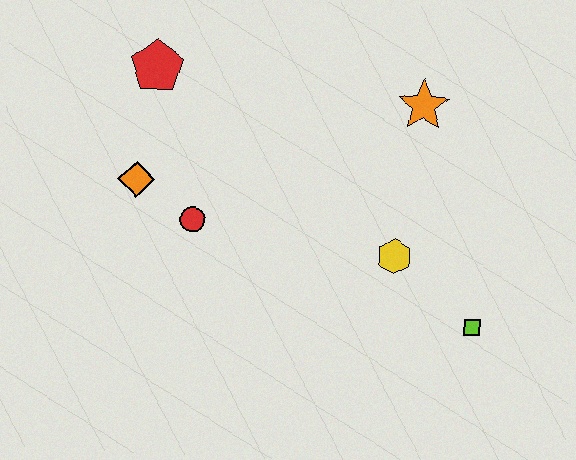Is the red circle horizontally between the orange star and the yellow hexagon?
No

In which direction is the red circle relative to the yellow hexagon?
The red circle is to the left of the yellow hexagon.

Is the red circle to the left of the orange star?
Yes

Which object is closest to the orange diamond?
The red circle is closest to the orange diamond.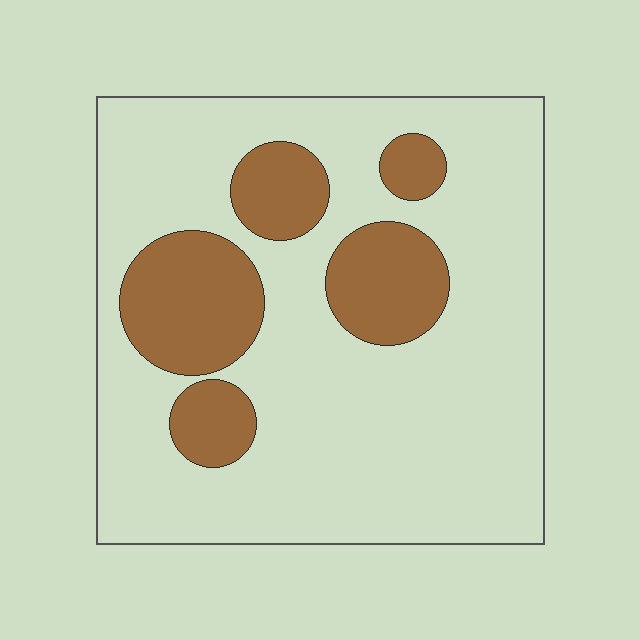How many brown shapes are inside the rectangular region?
5.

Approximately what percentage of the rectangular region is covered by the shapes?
Approximately 25%.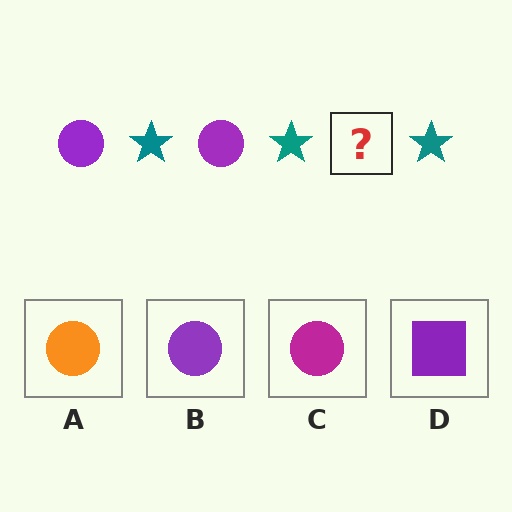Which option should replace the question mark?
Option B.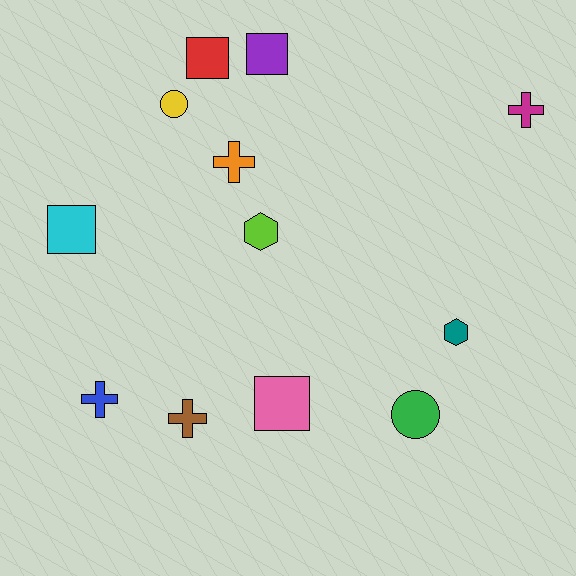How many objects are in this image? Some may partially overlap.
There are 12 objects.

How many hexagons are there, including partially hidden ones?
There are 2 hexagons.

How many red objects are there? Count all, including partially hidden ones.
There is 1 red object.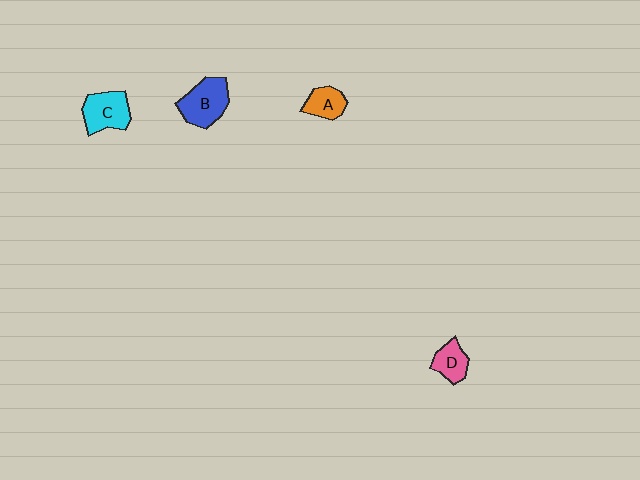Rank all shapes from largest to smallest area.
From largest to smallest: B (blue), C (cyan), D (pink), A (orange).